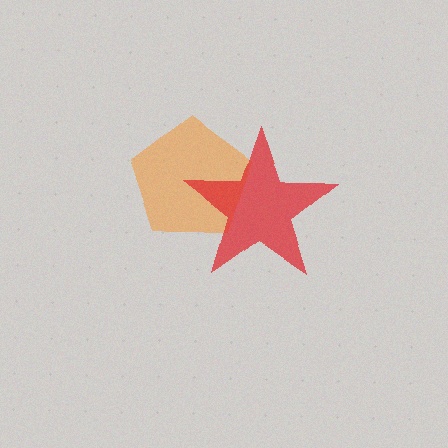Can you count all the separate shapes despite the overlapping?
Yes, there are 2 separate shapes.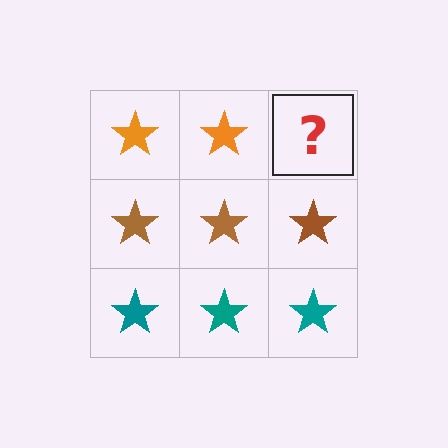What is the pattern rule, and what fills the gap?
The rule is that each row has a consistent color. The gap should be filled with an orange star.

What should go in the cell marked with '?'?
The missing cell should contain an orange star.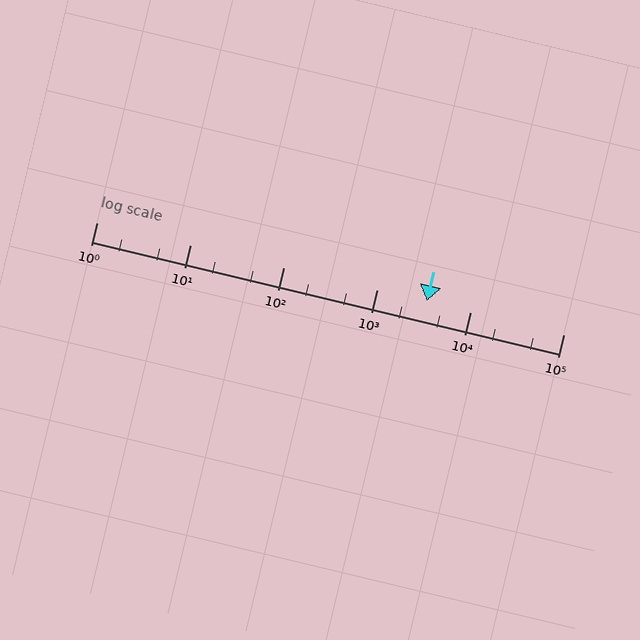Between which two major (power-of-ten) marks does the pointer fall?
The pointer is between 1000 and 10000.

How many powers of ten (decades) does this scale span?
The scale spans 5 decades, from 1 to 100000.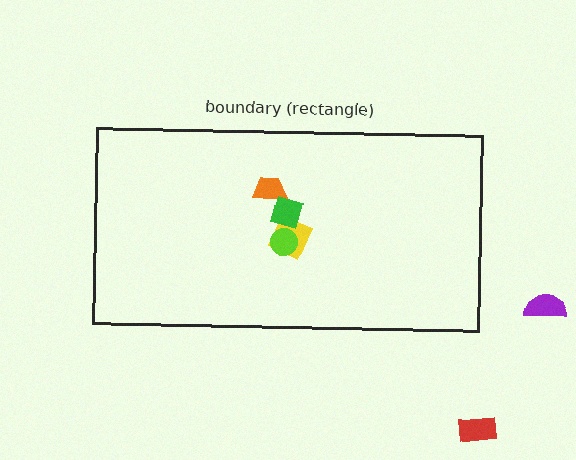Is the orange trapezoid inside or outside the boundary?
Inside.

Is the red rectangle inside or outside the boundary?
Outside.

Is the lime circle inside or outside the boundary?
Inside.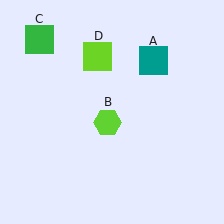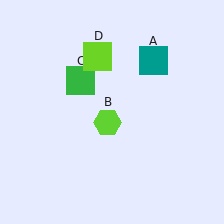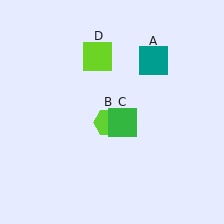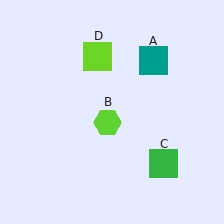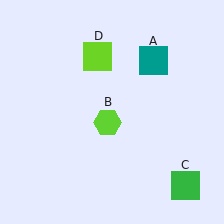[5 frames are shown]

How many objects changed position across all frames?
1 object changed position: green square (object C).